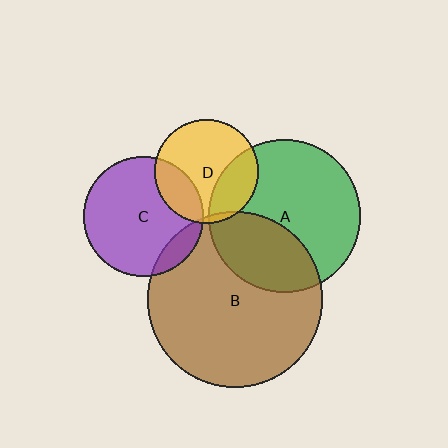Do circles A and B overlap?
Yes.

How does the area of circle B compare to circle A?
Approximately 1.3 times.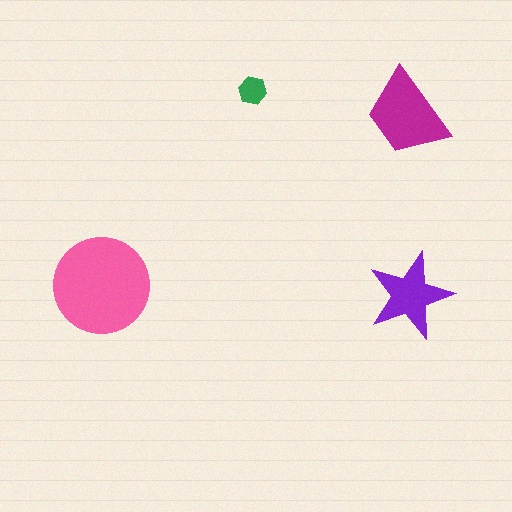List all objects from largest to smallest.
The pink circle, the magenta trapezoid, the purple star, the green hexagon.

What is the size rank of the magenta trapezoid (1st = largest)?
2nd.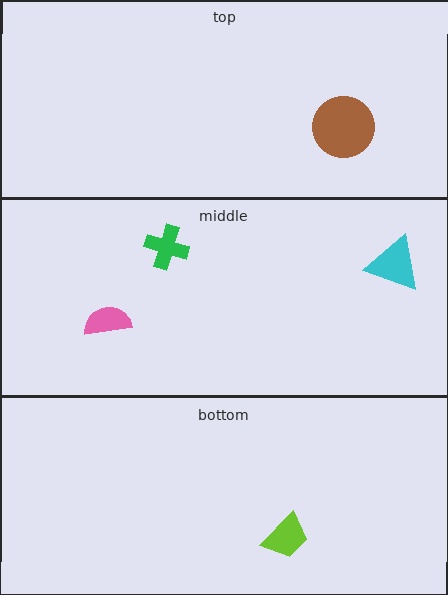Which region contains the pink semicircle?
The middle region.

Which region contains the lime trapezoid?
The bottom region.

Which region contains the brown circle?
The top region.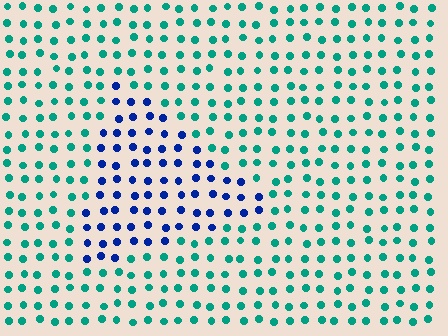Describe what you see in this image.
The image is filled with small teal elements in a uniform arrangement. A triangle-shaped region is visible where the elements are tinted to a slightly different hue, forming a subtle color boundary.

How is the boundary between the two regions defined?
The boundary is defined purely by a slight shift in hue (about 58 degrees). Spacing, size, and orientation are identical on both sides.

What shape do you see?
I see a triangle.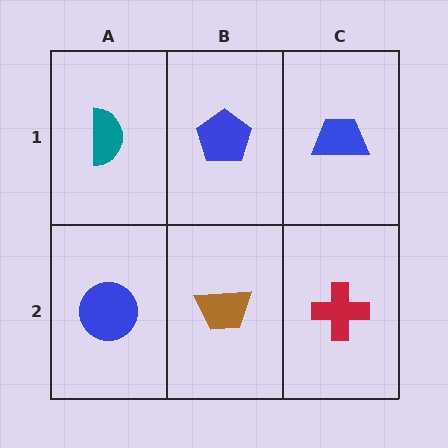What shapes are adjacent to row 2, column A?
A teal semicircle (row 1, column A), a brown trapezoid (row 2, column B).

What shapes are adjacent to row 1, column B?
A brown trapezoid (row 2, column B), a teal semicircle (row 1, column A), a blue trapezoid (row 1, column C).